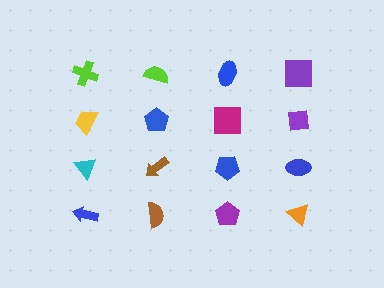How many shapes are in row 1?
4 shapes.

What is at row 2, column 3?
A magenta square.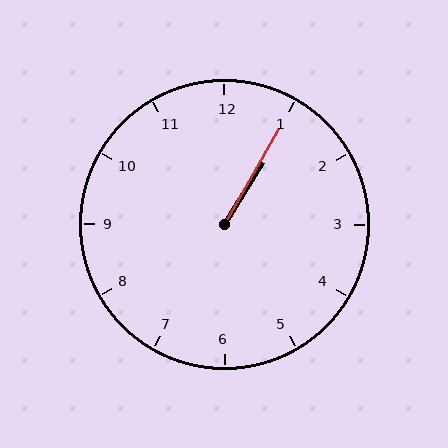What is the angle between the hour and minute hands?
Approximately 2 degrees.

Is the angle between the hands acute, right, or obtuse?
It is acute.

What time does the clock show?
1:05.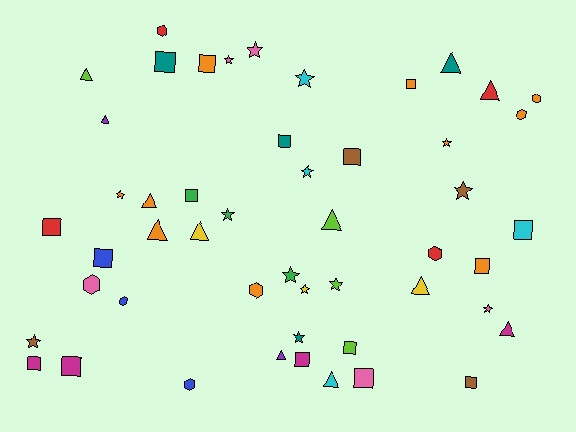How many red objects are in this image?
There are 4 red objects.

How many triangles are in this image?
There are 12 triangles.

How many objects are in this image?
There are 50 objects.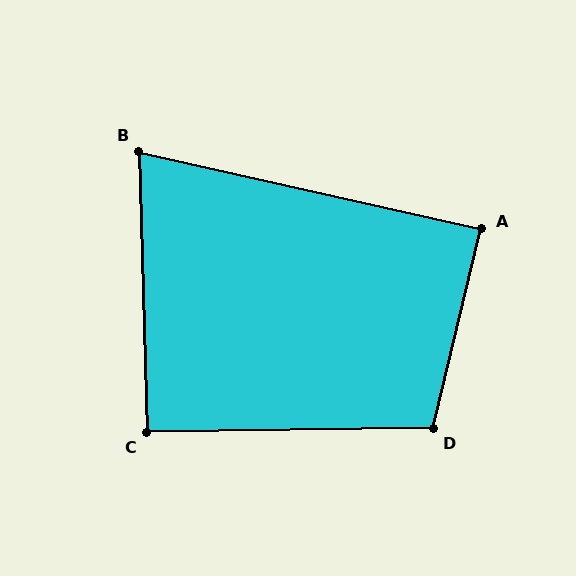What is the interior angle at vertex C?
Approximately 91 degrees (approximately right).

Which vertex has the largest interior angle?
D, at approximately 104 degrees.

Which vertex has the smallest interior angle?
B, at approximately 76 degrees.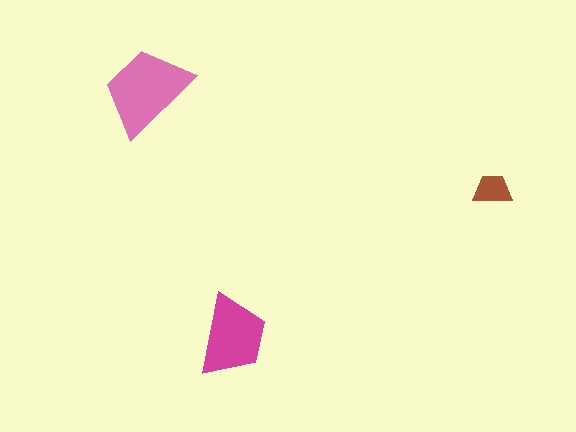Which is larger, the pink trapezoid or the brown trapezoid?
The pink one.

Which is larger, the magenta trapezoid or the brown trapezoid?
The magenta one.